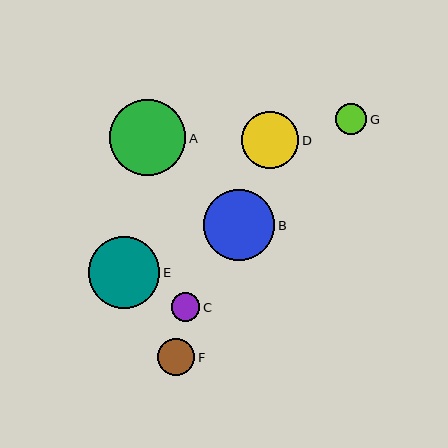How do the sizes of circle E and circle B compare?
Circle E and circle B are approximately the same size.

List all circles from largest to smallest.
From largest to smallest: A, E, B, D, F, G, C.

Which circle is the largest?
Circle A is the largest with a size of approximately 76 pixels.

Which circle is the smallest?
Circle C is the smallest with a size of approximately 29 pixels.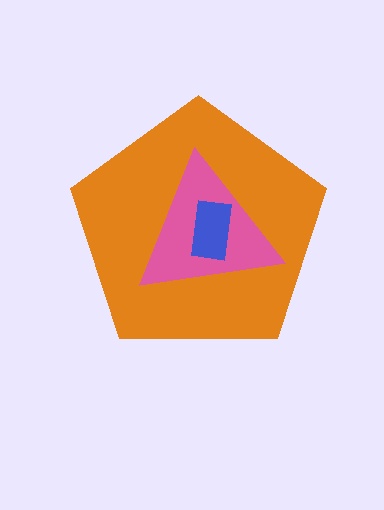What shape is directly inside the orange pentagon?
The pink triangle.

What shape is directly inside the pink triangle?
The blue rectangle.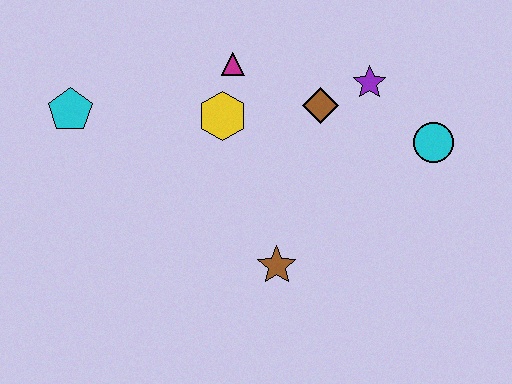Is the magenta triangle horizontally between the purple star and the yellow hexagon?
Yes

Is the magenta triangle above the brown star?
Yes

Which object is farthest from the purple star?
The cyan pentagon is farthest from the purple star.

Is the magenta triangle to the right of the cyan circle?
No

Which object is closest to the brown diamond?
The purple star is closest to the brown diamond.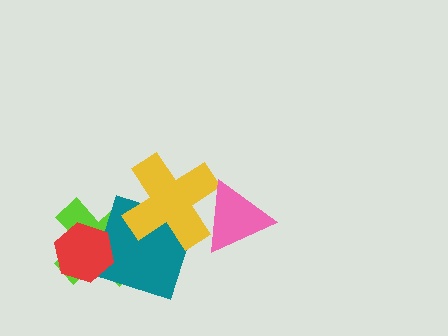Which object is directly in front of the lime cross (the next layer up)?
The teal square is directly in front of the lime cross.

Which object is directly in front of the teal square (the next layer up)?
The red hexagon is directly in front of the teal square.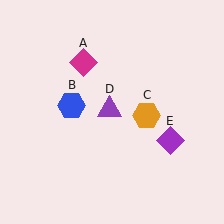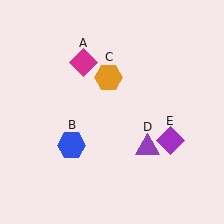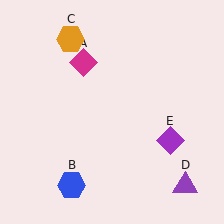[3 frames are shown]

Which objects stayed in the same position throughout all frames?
Magenta diamond (object A) and purple diamond (object E) remained stationary.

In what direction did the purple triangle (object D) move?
The purple triangle (object D) moved down and to the right.